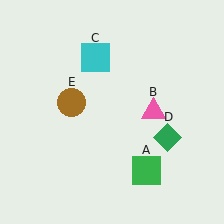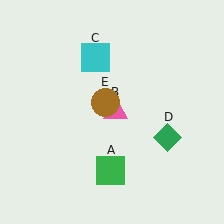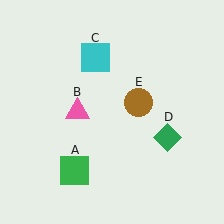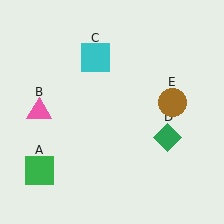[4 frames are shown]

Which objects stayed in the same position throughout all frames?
Cyan square (object C) and green diamond (object D) remained stationary.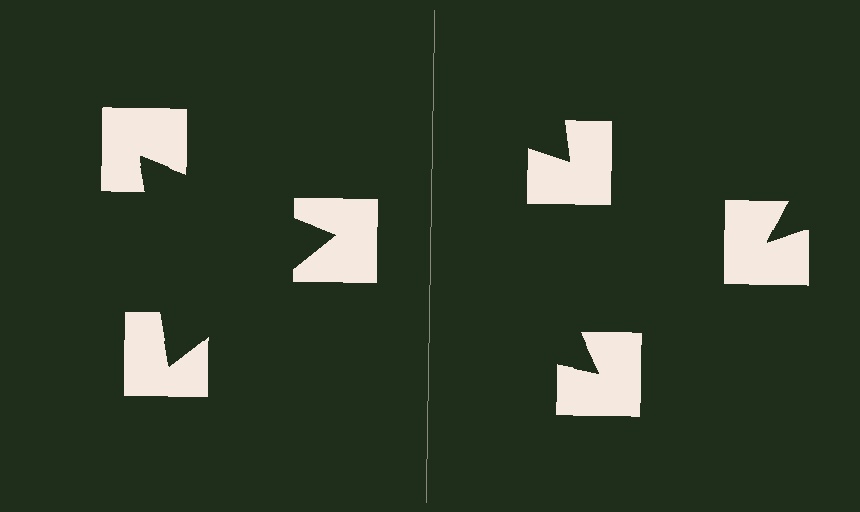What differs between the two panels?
The notched squares are positioned identically on both sides; only the wedge orientations differ. On the left they align to a triangle; on the right they are misaligned.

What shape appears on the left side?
An illusory triangle.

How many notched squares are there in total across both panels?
6 — 3 on each side.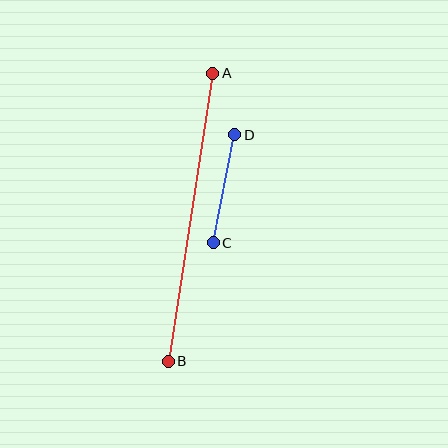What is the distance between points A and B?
The distance is approximately 291 pixels.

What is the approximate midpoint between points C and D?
The midpoint is at approximately (224, 189) pixels.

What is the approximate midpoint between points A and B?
The midpoint is at approximately (190, 217) pixels.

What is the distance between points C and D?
The distance is approximately 110 pixels.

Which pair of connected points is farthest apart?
Points A and B are farthest apart.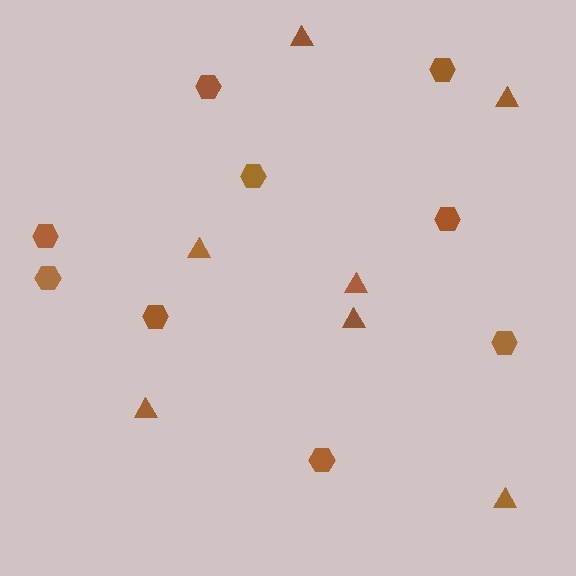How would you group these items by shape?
There are 2 groups: one group of triangles (7) and one group of hexagons (9).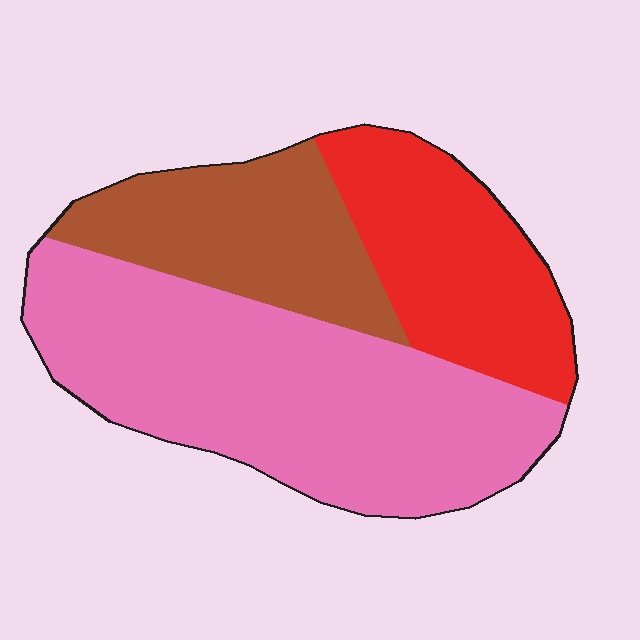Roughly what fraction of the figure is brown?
Brown covers roughly 25% of the figure.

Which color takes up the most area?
Pink, at roughly 50%.